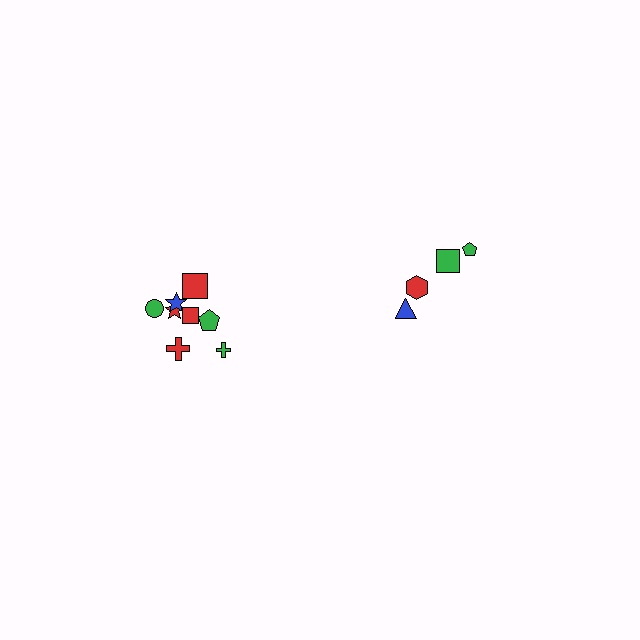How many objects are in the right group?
There are 4 objects.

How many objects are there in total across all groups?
There are 12 objects.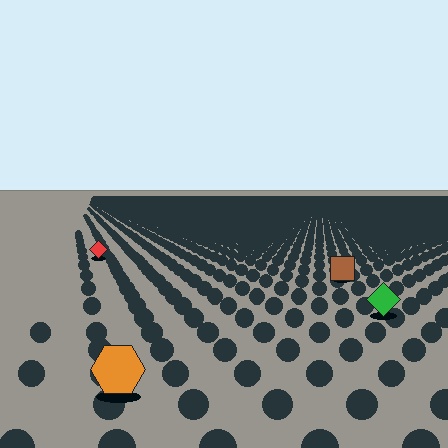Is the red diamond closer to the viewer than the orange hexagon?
No. The orange hexagon is closer — you can tell from the texture gradient: the ground texture is coarser near it.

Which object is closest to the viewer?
The orange hexagon is closest. The texture marks near it are larger and more spread out.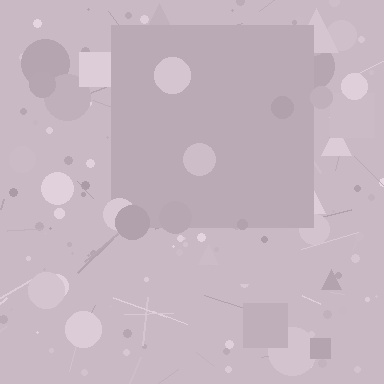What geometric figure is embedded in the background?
A square is embedded in the background.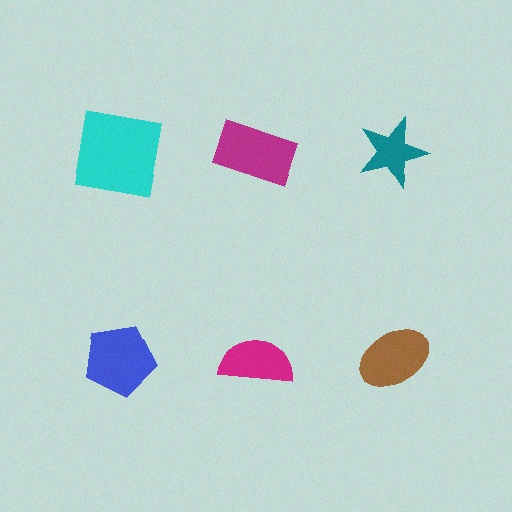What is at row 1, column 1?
A cyan square.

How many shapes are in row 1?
3 shapes.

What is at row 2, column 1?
A blue pentagon.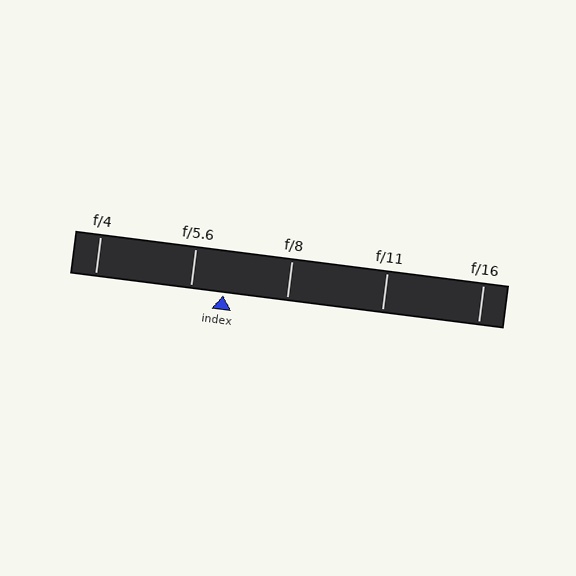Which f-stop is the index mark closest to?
The index mark is closest to f/5.6.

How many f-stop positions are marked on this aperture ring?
There are 5 f-stop positions marked.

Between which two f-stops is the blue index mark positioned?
The index mark is between f/5.6 and f/8.